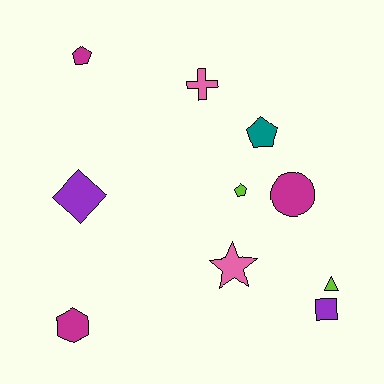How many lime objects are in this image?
There are 2 lime objects.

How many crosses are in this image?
There is 1 cross.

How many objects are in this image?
There are 10 objects.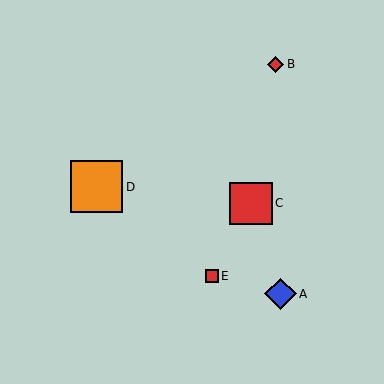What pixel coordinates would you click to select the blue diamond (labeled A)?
Click at (280, 294) to select the blue diamond A.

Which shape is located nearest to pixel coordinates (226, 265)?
The red square (labeled E) at (212, 276) is nearest to that location.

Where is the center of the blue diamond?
The center of the blue diamond is at (280, 294).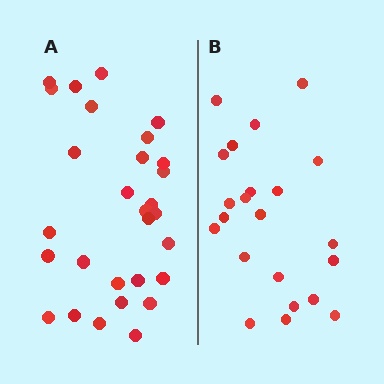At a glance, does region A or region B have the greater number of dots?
Region A (the left region) has more dots.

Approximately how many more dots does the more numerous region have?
Region A has roughly 8 or so more dots than region B.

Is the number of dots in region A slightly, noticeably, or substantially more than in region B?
Region A has noticeably more, but not dramatically so. The ratio is roughly 1.3 to 1.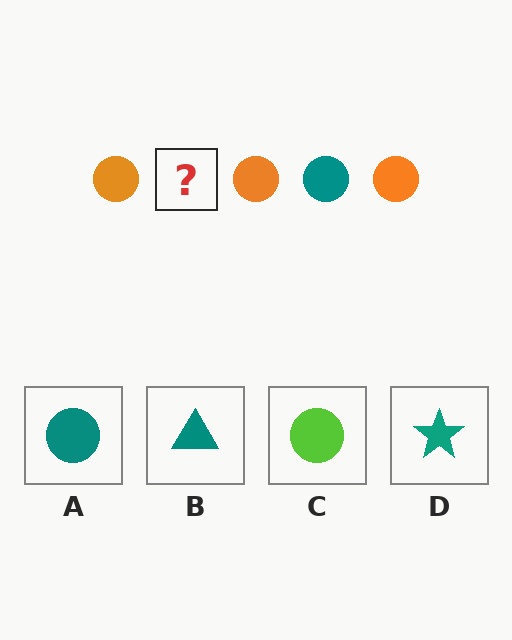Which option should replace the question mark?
Option A.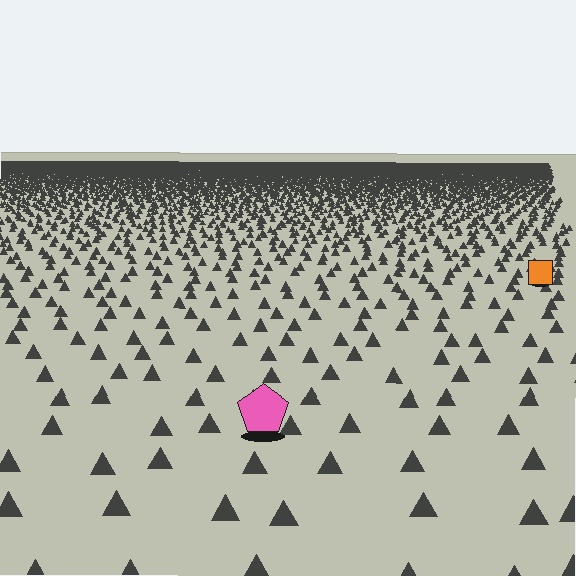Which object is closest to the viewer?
The pink pentagon is closest. The texture marks near it are larger and more spread out.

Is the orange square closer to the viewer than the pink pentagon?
No. The pink pentagon is closer — you can tell from the texture gradient: the ground texture is coarser near it.